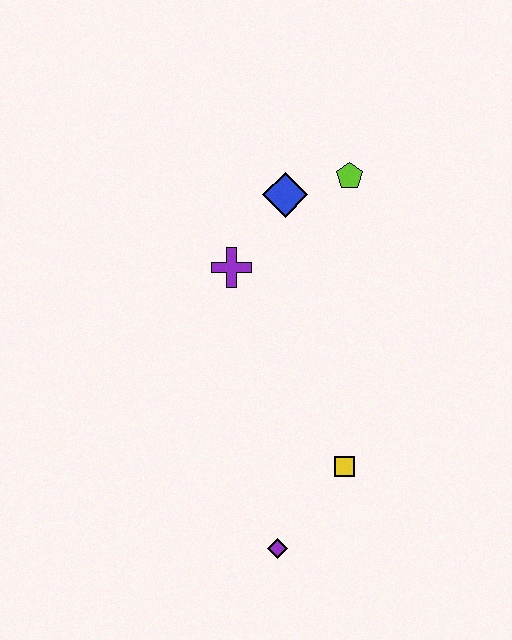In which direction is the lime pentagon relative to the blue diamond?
The lime pentagon is to the right of the blue diamond.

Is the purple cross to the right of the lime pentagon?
No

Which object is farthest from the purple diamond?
The lime pentagon is farthest from the purple diamond.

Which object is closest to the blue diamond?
The lime pentagon is closest to the blue diamond.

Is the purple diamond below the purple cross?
Yes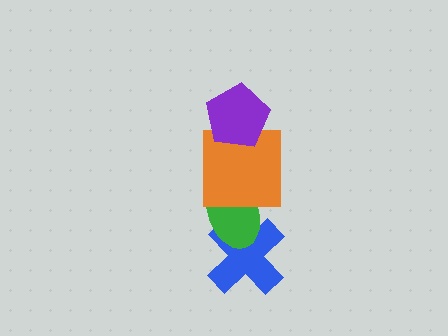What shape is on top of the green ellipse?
The orange square is on top of the green ellipse.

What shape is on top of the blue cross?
The green ellipse is on top of the blue cross.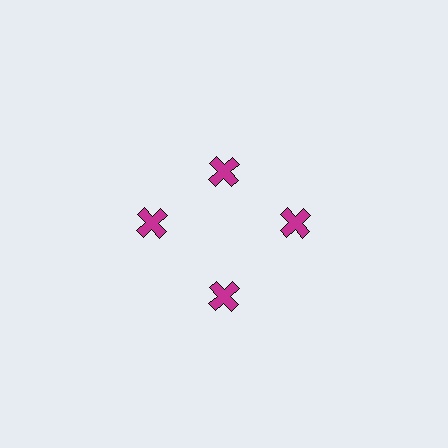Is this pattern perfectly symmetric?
No. The 4 magenta crosses are arranged in a ring, but one element near the 12 o'clock position is pulled inward toward the center, breaking the 4-fold rotational symmetry.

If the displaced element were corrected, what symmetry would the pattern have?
It would have 4-fold rotational symmetry — the pattern would map onto itself every 90 degrees.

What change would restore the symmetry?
The symmetry would be restored by moving it outward, back onto the ring so that all 4 crosses sit at equal angles and equal distance from the center.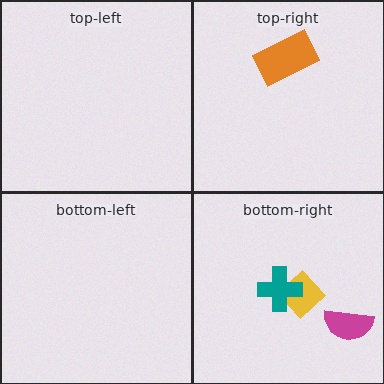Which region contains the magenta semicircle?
The bottom-right region.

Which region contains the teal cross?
The bottom-right region.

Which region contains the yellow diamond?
The bottom-right region.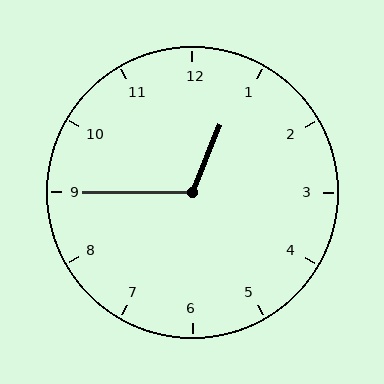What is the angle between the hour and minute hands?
Approximately 112 degrees.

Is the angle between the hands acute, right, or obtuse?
It is obtuse.